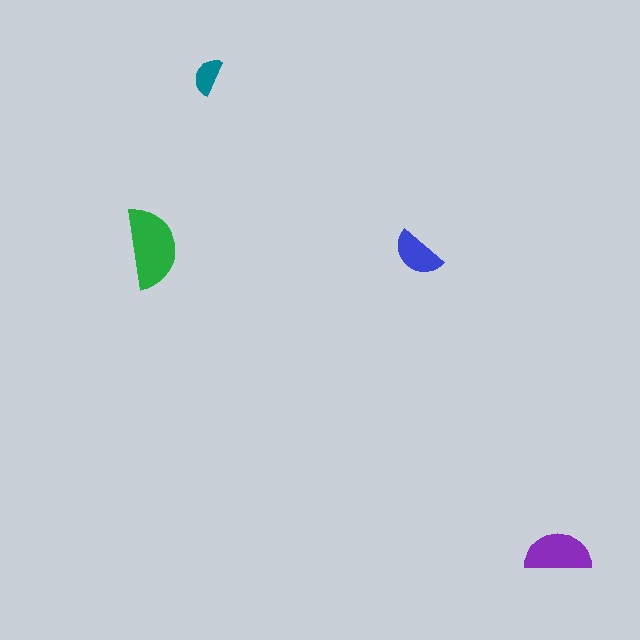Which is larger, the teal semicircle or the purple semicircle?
The purple one.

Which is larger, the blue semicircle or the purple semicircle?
The purple one.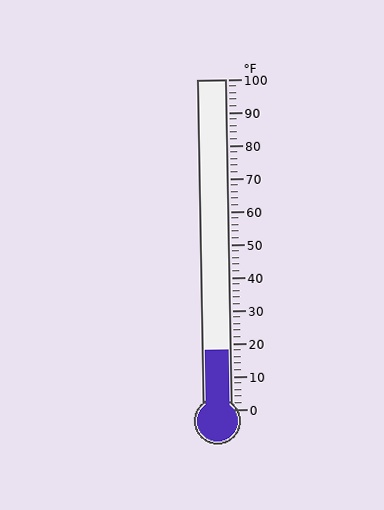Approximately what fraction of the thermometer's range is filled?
The thermometer is filled to approximately 20% of its range.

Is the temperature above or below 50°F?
The temperature is below 50°F.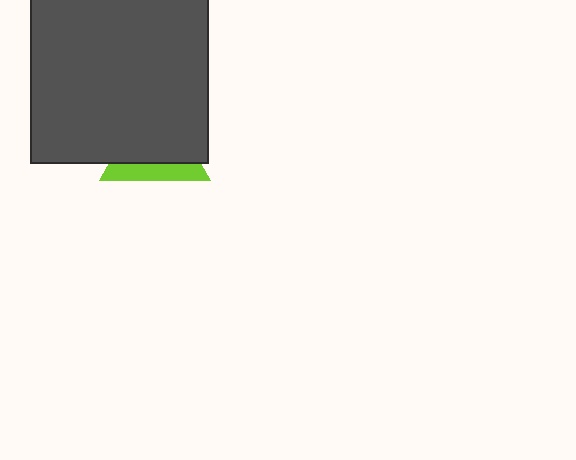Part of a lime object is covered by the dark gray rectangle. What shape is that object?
It is a triangle.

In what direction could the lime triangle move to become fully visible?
The lime triangle could move down. That would shift it out from behind the dark gray rectangle entirely.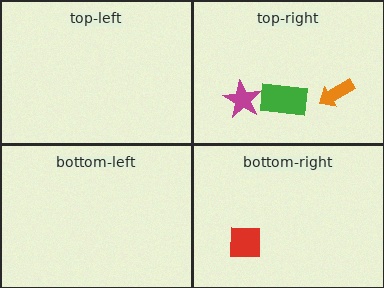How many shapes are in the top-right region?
3.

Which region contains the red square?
The bottom-right region.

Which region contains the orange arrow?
The top-right region.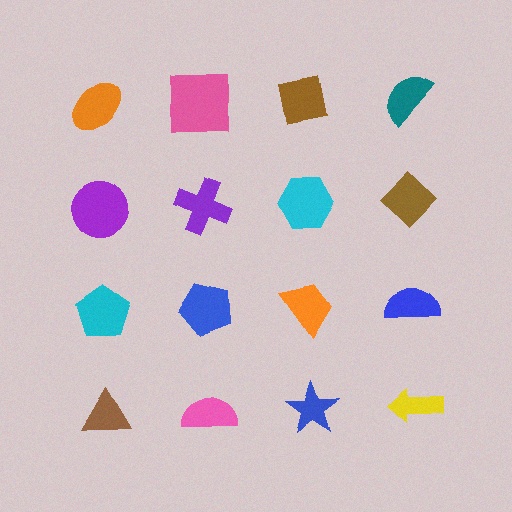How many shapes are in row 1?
4 shapes.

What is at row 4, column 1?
A brown triangle.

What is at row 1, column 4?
A teal semicircle.